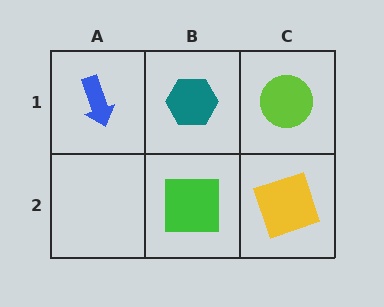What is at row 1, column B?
A teal hexagon.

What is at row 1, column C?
A lime circle.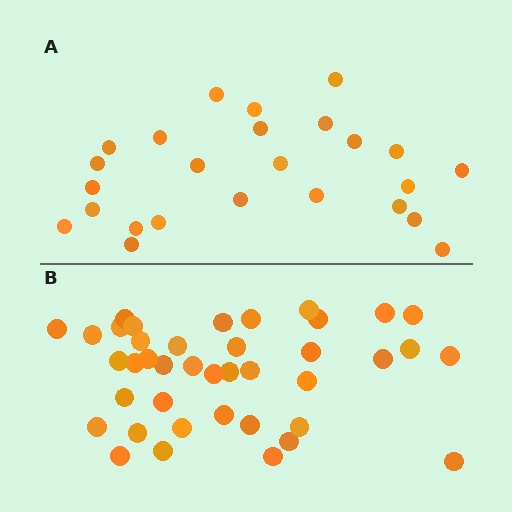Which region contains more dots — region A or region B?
Region B (the bottom region) has more dots.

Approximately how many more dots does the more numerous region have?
Region B has approximately 15 more dots than region A.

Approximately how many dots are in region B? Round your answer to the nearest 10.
About 40 dots.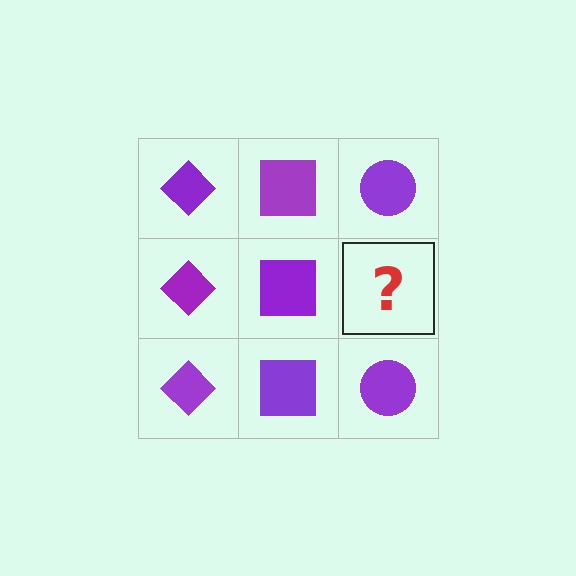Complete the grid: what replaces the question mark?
The question mark should be replaced with a purple circle.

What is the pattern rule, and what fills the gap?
The rule is that each column has a consistent shape. The gap should be filled with a purple circle.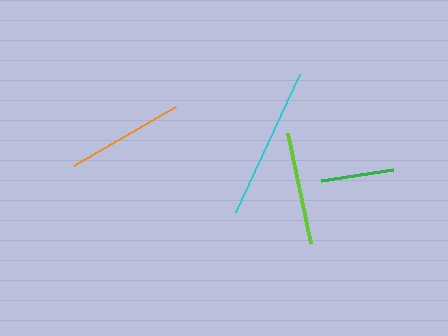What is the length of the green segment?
The green segment is approximately 72 pixels long.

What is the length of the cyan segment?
The cyan segment is approximately 153 pixels long.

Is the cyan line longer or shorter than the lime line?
The cyan line is longer than the lime line.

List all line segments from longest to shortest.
From longest to shortest: cyan, orange, lime, green.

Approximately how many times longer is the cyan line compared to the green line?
The cyan line is approximately 2.1 times the length of the green line.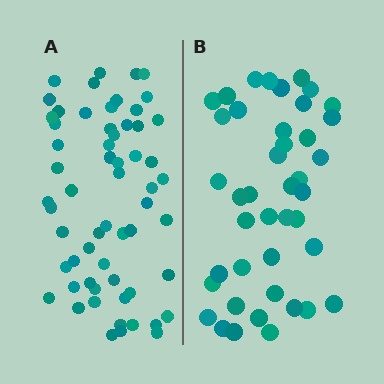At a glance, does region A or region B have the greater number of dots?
Region A (the left region) has more dots.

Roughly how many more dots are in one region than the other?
Region A has approximately 20 more dots than region B.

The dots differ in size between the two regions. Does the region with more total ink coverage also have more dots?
No. Region B has more total ink coverage because its dots are larger, but region A actually contains more individual dots. Total area can be misleading — the number of items is what matters here.